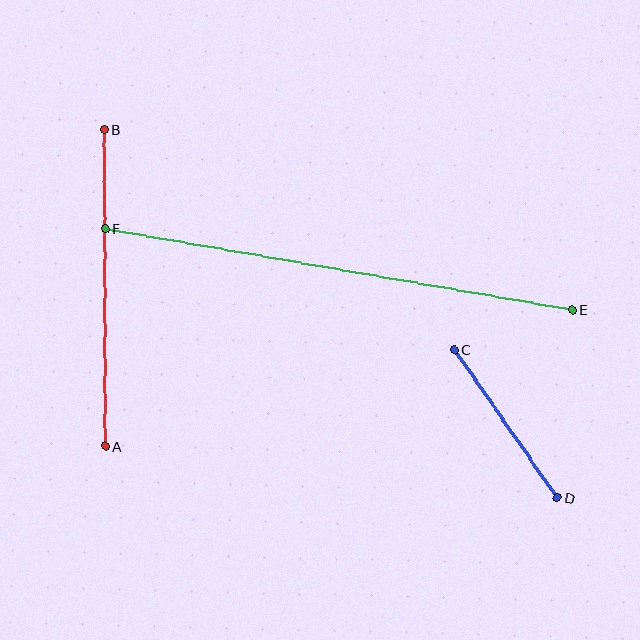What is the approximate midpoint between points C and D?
The midpoint is at approximately (506, 424) pixels.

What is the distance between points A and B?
The distance is approximately 317 pixels.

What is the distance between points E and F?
The distance is approximately 474 pixels.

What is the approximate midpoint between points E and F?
The midpoint is at approximately (339, 269) pixels.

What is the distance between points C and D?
The distance is approximately 180 pixels.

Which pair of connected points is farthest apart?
Points E and F are farthest apart.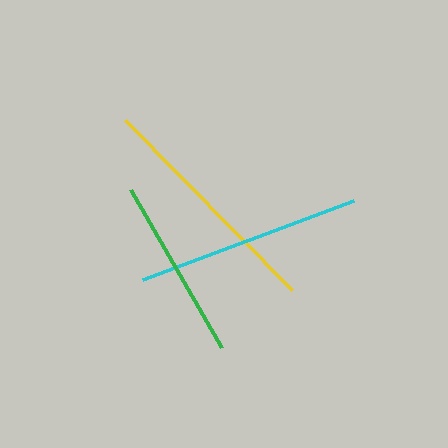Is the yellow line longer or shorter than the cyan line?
The yellow line is longer than the cyan line.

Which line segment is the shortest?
The green line is the shortest at approximately 183 pixels.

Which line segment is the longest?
The yellow line is the longest at approximately 238 pixels.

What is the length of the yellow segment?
The yellow segment is approximately 238 pixels long.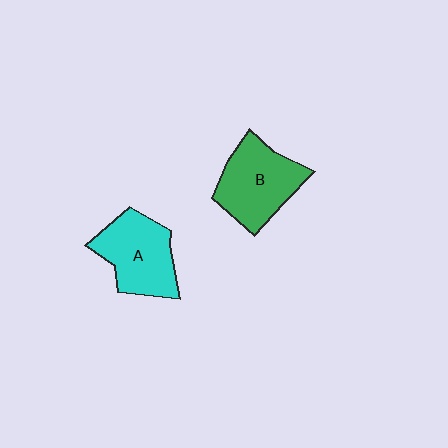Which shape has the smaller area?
Shape A (cyan).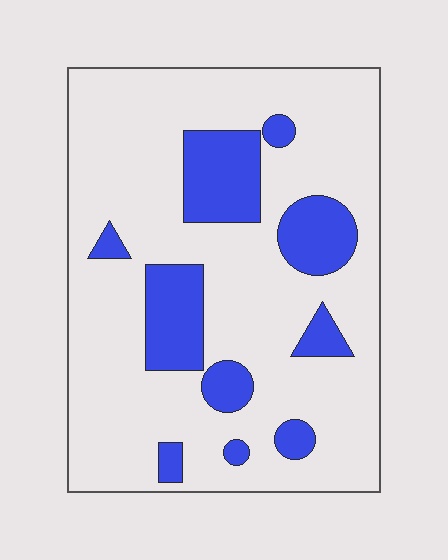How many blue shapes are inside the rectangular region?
10.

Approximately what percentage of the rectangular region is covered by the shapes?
Approximately 20%.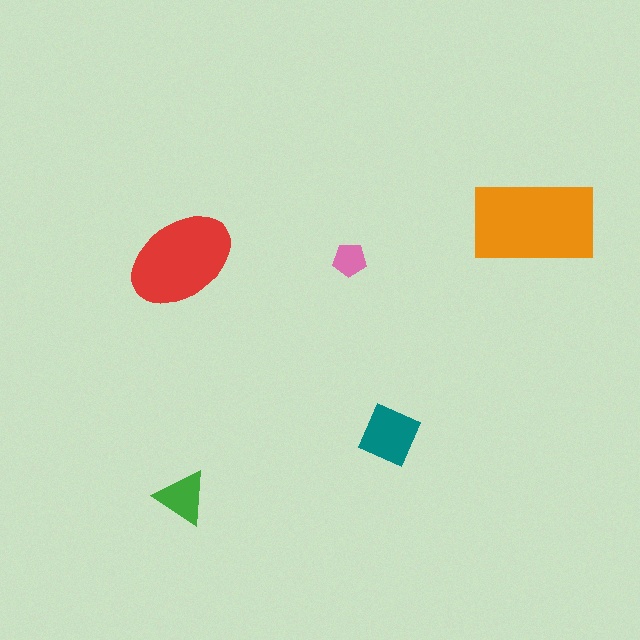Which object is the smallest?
The pink pentagon.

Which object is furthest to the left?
The red ellipse is leftmost.